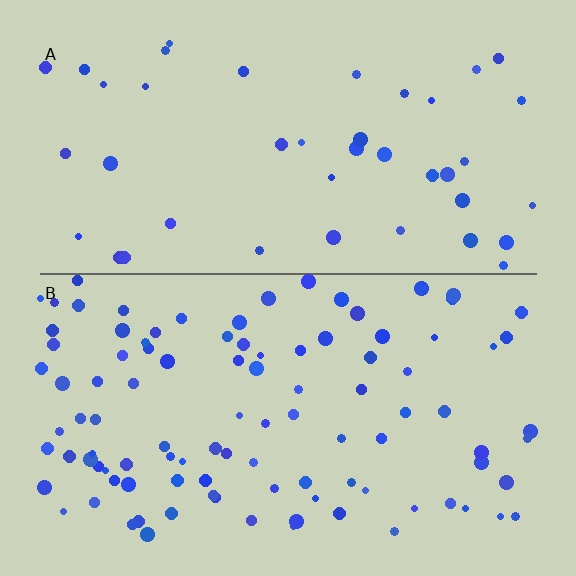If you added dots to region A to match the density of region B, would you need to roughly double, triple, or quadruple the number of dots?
Approximately double.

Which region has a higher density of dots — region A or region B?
B (the bottom).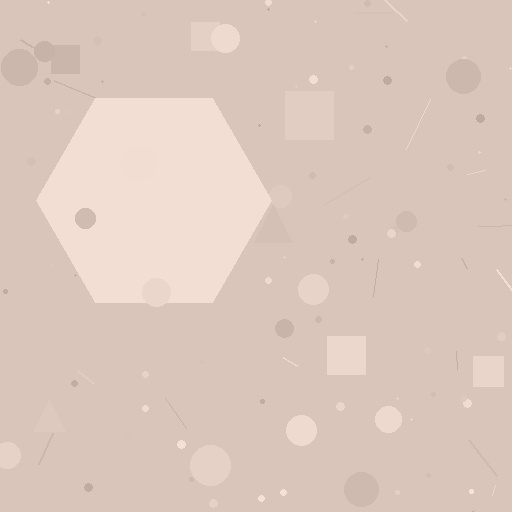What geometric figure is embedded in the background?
A hexagon is embedded in the background.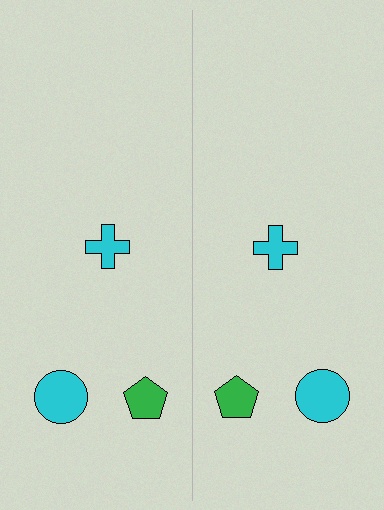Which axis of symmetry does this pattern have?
The pattern has a vertical axis of symmetry running through the center of the image.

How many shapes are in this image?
There are 6 shapes in this image.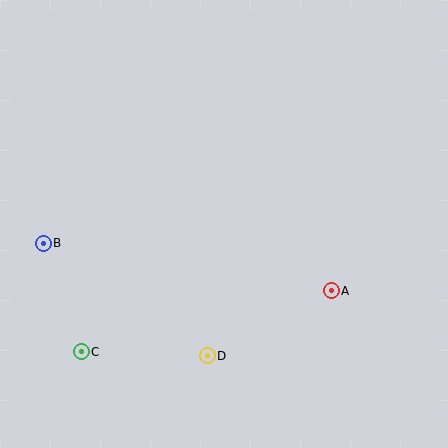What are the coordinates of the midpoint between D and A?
The midpoint between D and A is at (269, 323).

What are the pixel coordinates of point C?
Point C is at (81, 352).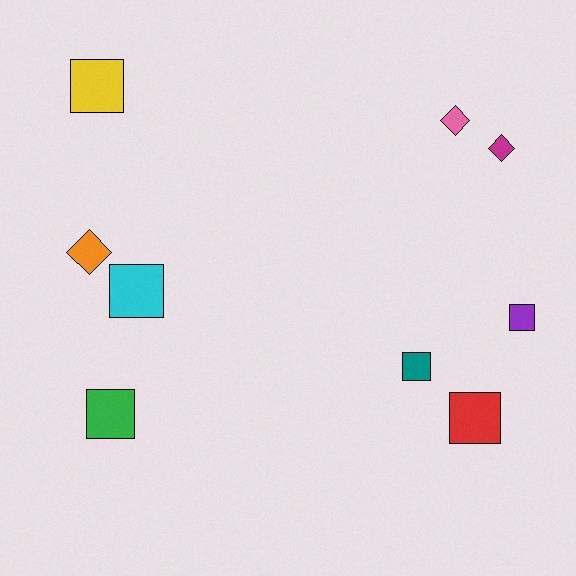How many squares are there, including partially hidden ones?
There are 6 squares.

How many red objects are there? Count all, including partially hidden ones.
There is 1 red object.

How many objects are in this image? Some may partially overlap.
There are 9 objects.